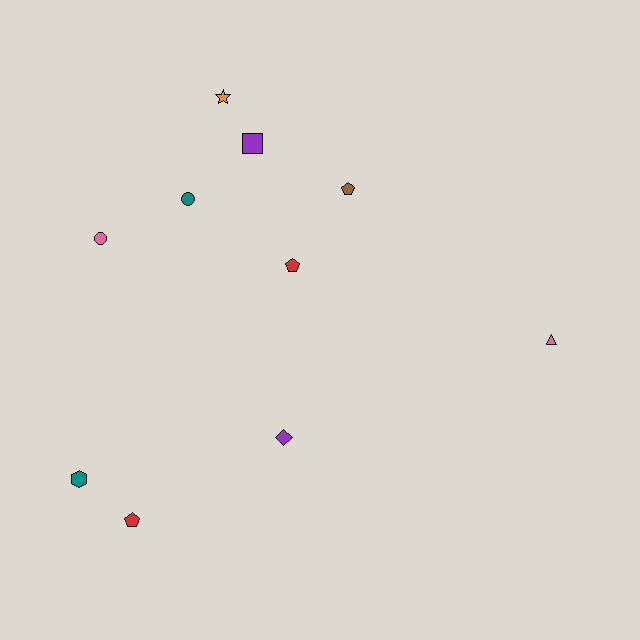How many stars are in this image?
There is 1 star.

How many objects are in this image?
There are 10 objects.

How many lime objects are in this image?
There are no lime objects.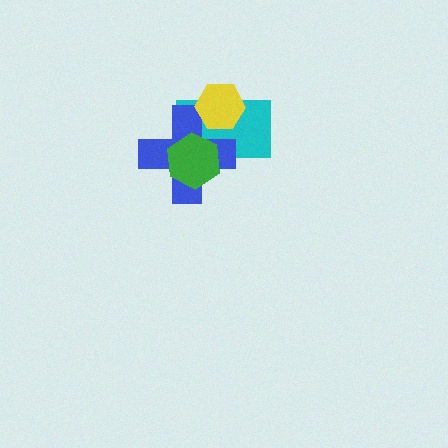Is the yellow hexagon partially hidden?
No, no other shape covers it.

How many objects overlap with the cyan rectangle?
3 objects overlap with the cyan rectangle.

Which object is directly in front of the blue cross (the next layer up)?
The green hexagon is directly in front of the blue cross.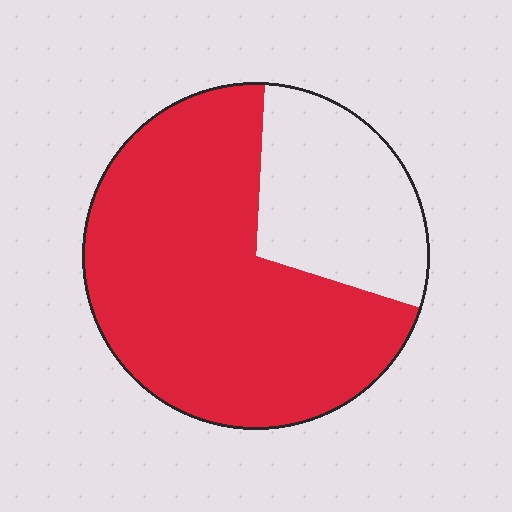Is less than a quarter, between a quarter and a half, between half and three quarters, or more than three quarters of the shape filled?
Between half and three quarters.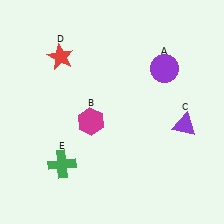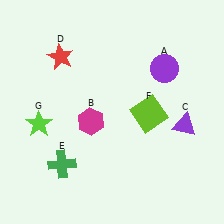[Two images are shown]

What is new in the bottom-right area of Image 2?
A lime square (F) was added in the bottom-right area of Image 2.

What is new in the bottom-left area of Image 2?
A lime star (G) was added in the bottom-left area of Image 2.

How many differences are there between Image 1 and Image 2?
There are 2 differences between the two images.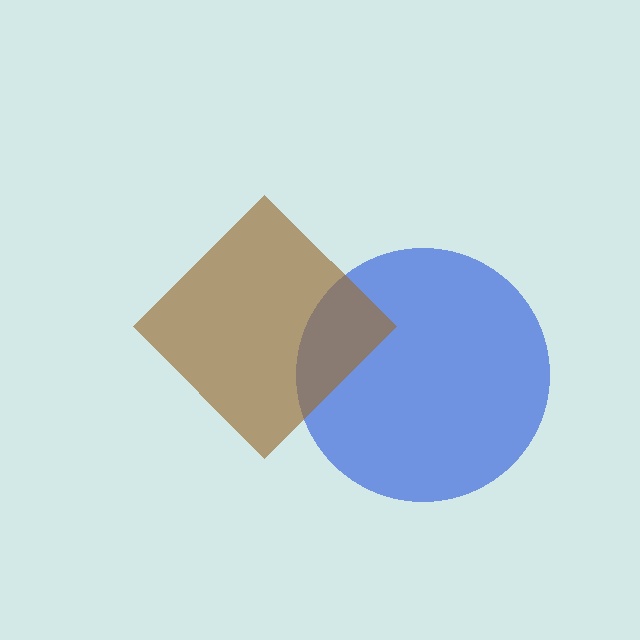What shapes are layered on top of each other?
The layered shapes are: a blue circle, a brown diamond.